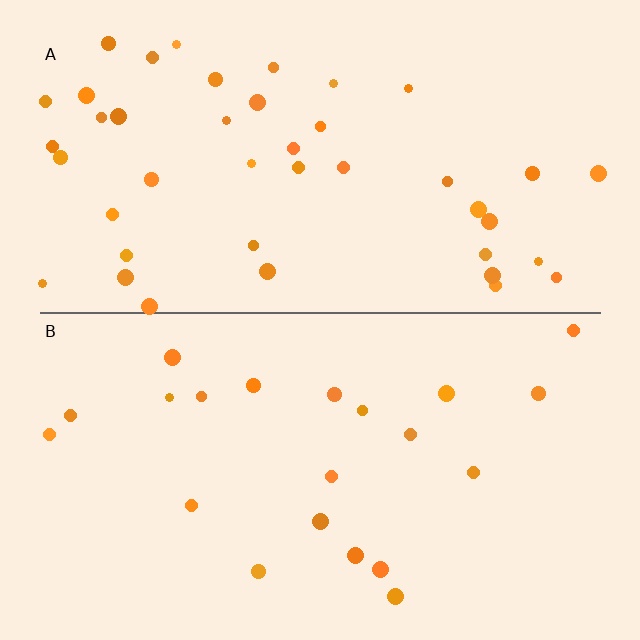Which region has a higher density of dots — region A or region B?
A (the top).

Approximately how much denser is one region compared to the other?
Approximately 2.0× — region A over region B.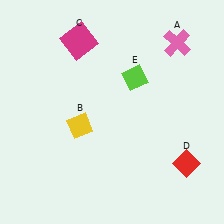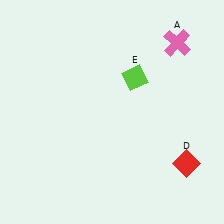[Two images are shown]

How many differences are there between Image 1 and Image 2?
There are 2 differences between the two images.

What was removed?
The yellow diamond (B), the magenta square (C) were removed in Image 2.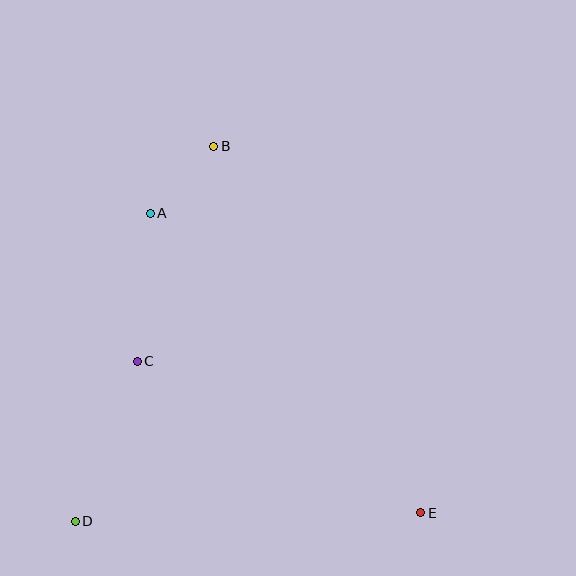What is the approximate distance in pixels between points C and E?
The distance between C and E is approximately 321 pixels.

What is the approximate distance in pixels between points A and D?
The distance between A and D is approximately 317 pixels.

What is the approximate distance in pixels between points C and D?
The distance between C and D is approximately 172 pixels.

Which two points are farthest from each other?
Points B and E are farthest from each other.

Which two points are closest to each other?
Points A and B are closest to each other.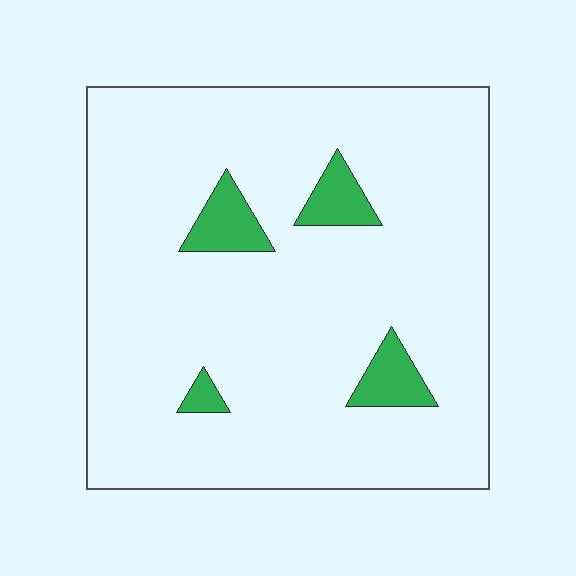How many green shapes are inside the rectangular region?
4.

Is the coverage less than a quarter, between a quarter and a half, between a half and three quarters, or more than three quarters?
Less than a quarter.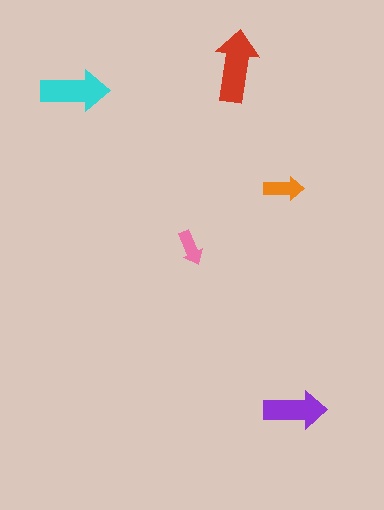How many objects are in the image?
There are 5 objects in the image.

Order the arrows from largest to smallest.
the red one, the cyan one, the purple one, the orange one, the pink one.